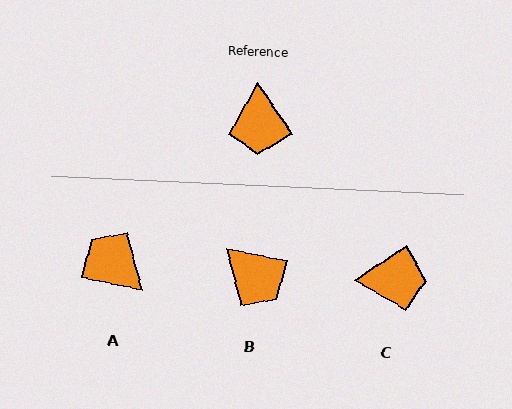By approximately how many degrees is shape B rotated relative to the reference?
Approximately 44 degrees counter-clockwise.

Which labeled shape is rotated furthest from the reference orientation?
A, about 136 degrees away.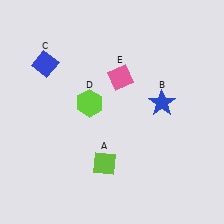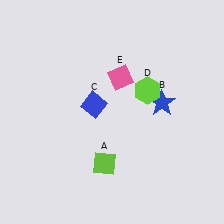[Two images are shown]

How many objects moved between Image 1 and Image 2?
2 objects moved between the two images.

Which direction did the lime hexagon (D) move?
The lime hexagon (D) moved right.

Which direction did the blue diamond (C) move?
The blue diamond (C) moved right.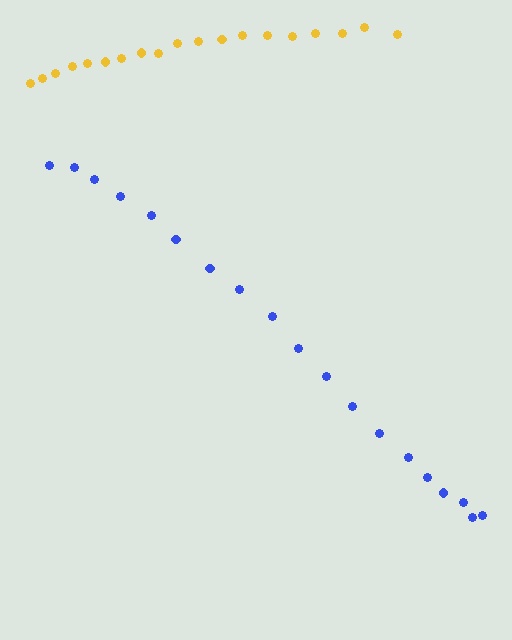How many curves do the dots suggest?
There are 2 distinct paths.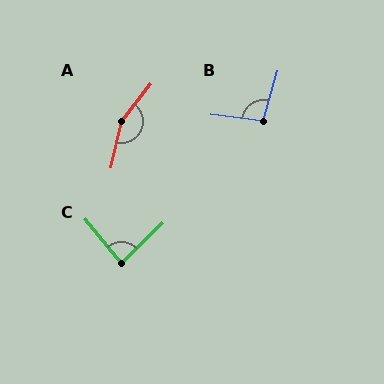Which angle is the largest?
A, at approximately 154 degrees.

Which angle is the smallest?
C, at approximately 85 degrees.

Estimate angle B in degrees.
Approximately 99 degrees.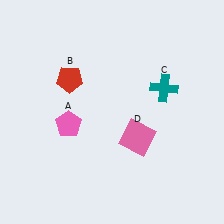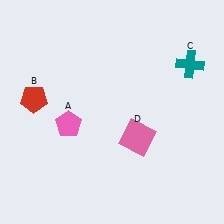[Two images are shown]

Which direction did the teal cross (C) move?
The teal cross (C) moved right.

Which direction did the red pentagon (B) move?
The red pentagon (B) moved left.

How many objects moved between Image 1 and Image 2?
2 objects moved between the two images.